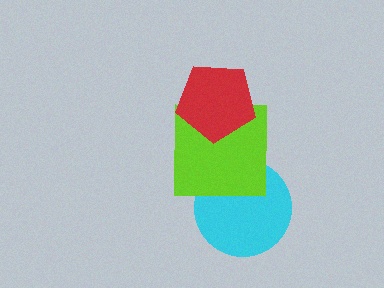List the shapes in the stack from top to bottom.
From top to bottom: the red pentagon, the lime square, the cyan circle.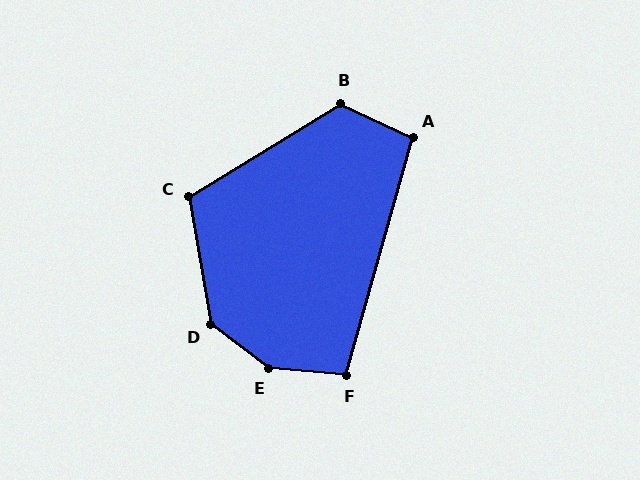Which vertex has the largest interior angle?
E, at approximately 148 degrees.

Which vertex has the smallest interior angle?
A, at approximately 100 degrees.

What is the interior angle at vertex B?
Approximately 123 degrees (obtuse).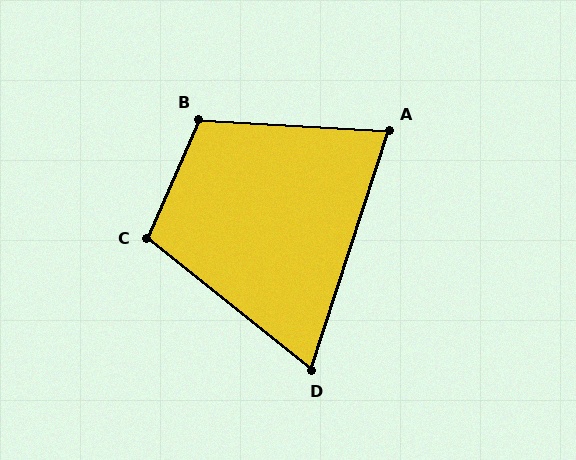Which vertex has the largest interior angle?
B, at approximately 110 degrees.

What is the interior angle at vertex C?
Approximately 105 degrees (obtuse).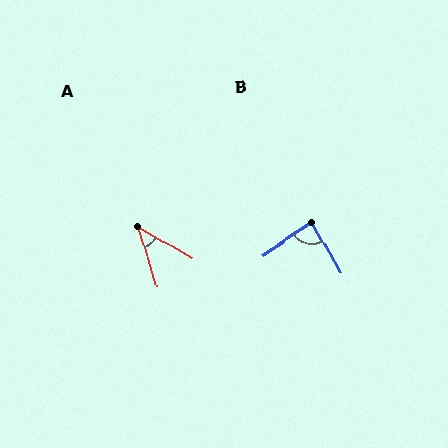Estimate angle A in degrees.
Approximately 42 degrees.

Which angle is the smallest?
A, at approximately 42 degrees.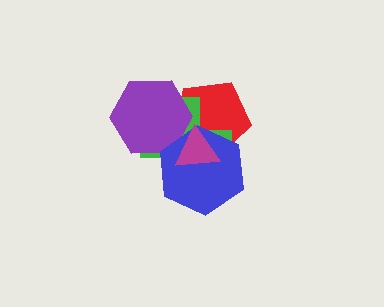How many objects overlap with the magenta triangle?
4 objects overlap with the magenta triangle.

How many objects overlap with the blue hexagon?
4 objects overlap with the blue hexagon.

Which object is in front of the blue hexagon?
The magenta triangle is in front of the blue hexagon.